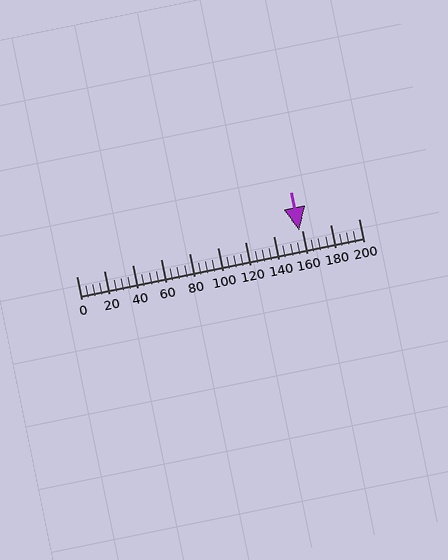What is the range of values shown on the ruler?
The ruler shows values from 0 to 200.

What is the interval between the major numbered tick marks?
The major tick marks are spaced 20 units apart.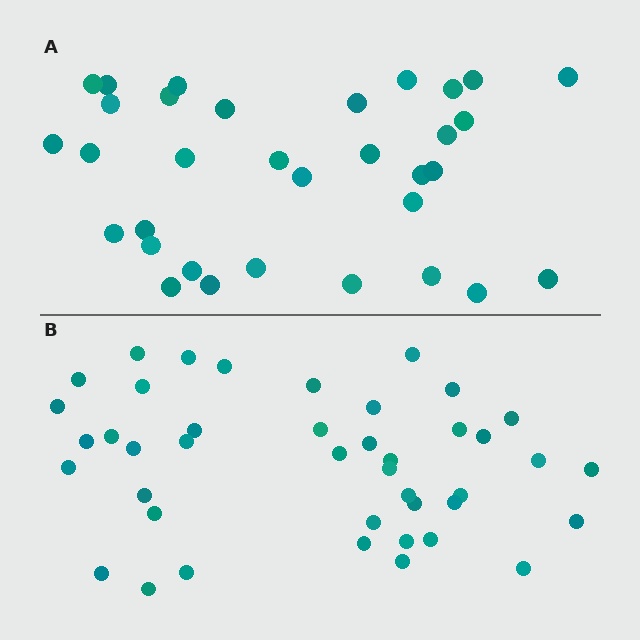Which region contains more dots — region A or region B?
Region B (the bottom region) has more dots.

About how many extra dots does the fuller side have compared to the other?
Region B has roughly 8 or so more dots than region A.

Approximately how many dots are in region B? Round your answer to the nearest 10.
About 40 dots. (The exact count is 42, which rounds to 40.)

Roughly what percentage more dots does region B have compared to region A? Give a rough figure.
About 25% more.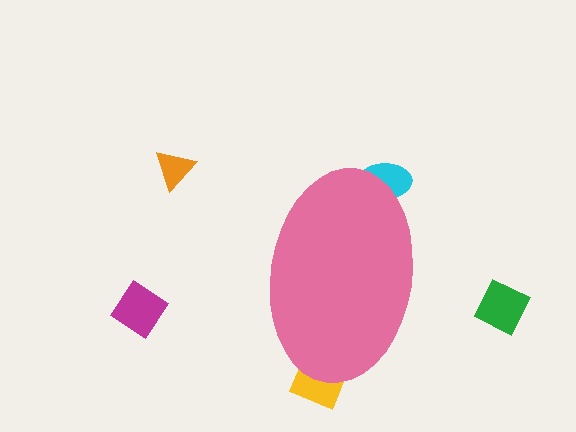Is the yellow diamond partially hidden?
Yes, the yellow diamond is partially hidden behind the pink ellipse.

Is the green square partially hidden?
No, the green square is fully visible.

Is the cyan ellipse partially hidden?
Yes, the cyan ellipse is partially hidden behind the pink ellipse.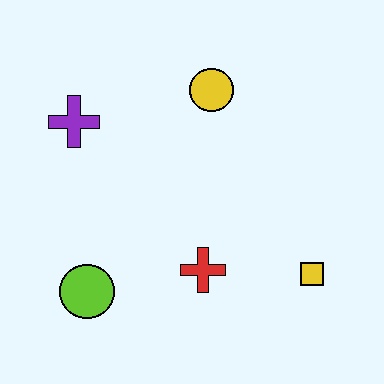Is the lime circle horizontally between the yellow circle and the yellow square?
No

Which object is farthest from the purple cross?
The yellow square is farthest from the purple cross.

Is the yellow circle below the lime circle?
No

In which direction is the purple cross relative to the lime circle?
The purple cross is above the lime circle.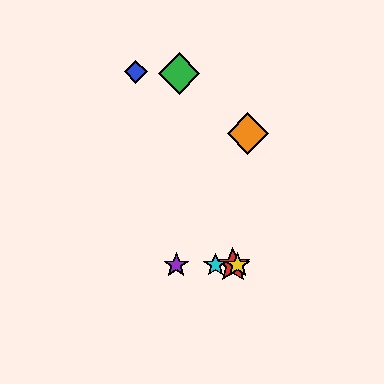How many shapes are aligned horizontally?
4 shapes (the red star, the yellow star, the purple star, the cyan star) are aligned horizontally.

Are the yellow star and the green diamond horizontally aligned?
No, the yellow star is at y≈265 and the green diamond is at y≈73.